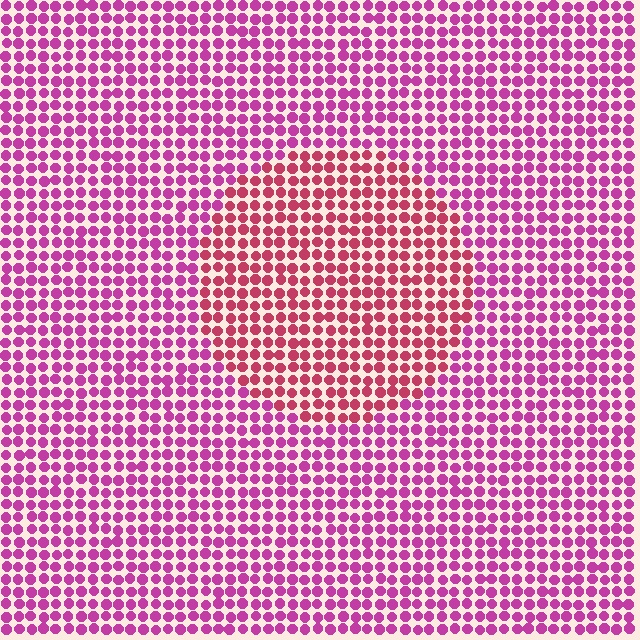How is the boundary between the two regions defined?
The boundary is defined purely by a slight shift in hue (about 29 degrees). Spacing, size, and orientation are identical on both sides.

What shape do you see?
I see a circle.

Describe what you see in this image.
The image is filled with small magenta elements in a uniform arrangement. A circle-shaped region is visible where the elements are tinted to a slightly different hue, forming a subtle color boundary.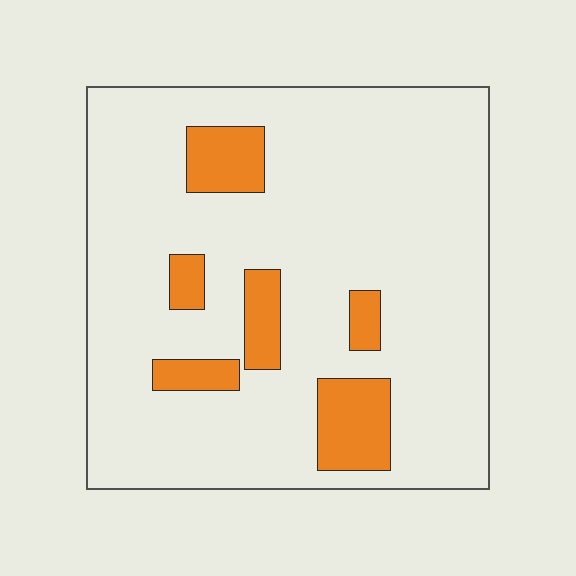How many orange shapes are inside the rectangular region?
6.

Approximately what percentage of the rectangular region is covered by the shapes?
Approximately 15%.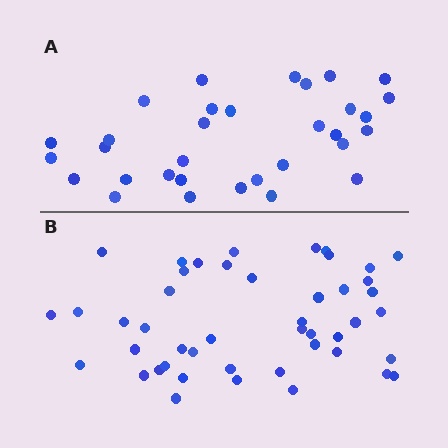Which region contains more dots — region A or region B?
Region B (the bottom region) has more dots.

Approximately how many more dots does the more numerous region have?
Region B has approximately 15 more dots than region A.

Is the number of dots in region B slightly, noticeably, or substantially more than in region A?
Region B has noticeably more, but not dramatically so. The ratio is roughly 1.4 to 1.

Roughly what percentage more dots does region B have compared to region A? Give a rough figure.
About 45% more.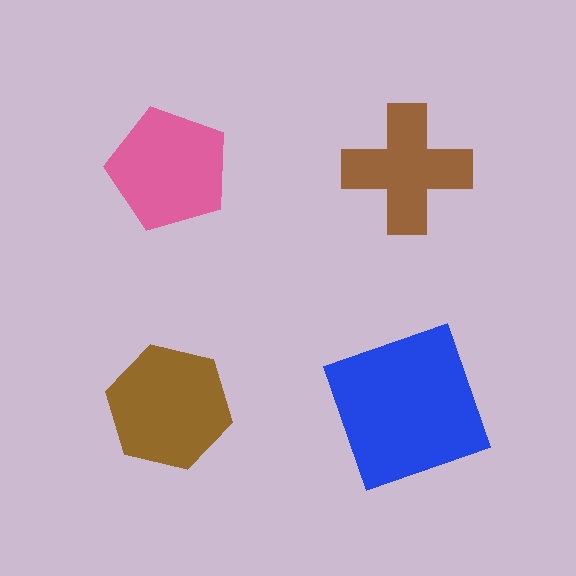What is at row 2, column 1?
A brown hexagon.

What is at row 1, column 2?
A brown cross.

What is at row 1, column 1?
A pink pentagon.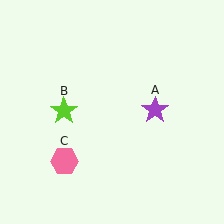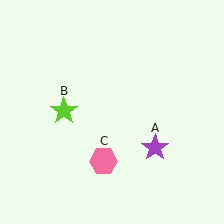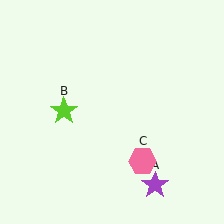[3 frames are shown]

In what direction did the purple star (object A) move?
The purple star (object A) moved down.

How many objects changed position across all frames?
2 objects changed position: purple star (object A), pink hexagon (object C).